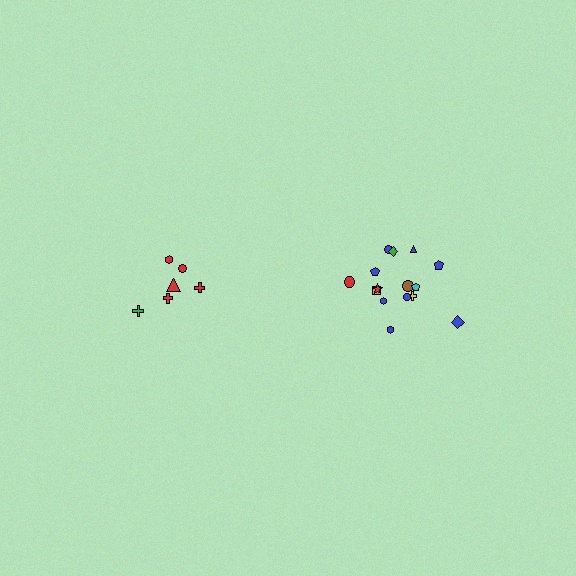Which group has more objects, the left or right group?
The right group.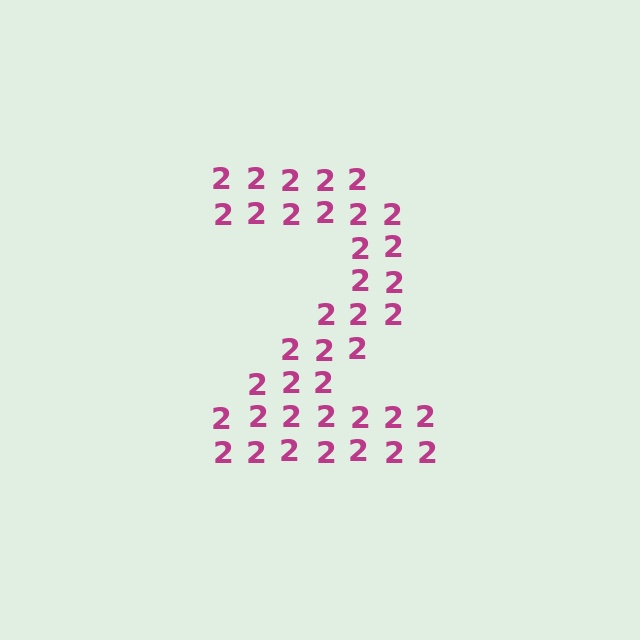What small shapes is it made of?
It is made of small digit 2's.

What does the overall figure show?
The overall figure shows the digit 2.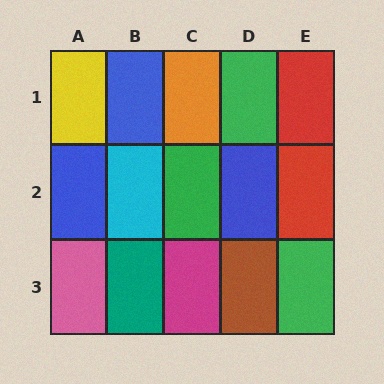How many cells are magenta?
1 cell is magenta.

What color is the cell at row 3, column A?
Pink.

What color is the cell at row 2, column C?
Green.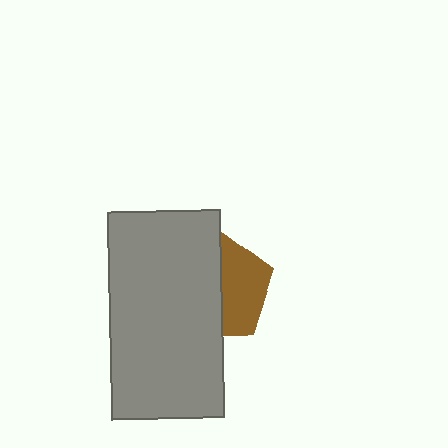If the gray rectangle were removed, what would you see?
You would see the complete brown pentagon.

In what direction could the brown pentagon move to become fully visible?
The brown pentagon could move right. That would shift it out from behind the gray rectangle entirely.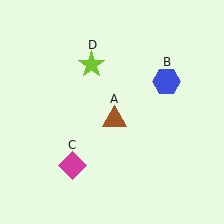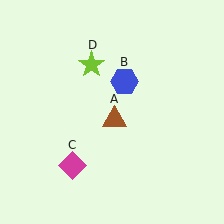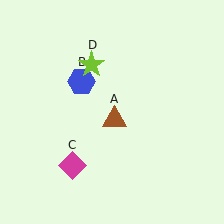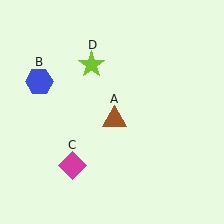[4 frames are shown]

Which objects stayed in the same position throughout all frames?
Brown triangle (object A) and magenta diamond (object C) and lime star (object D) remained stationary.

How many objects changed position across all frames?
1 object changed position: blue hexagon (object B).